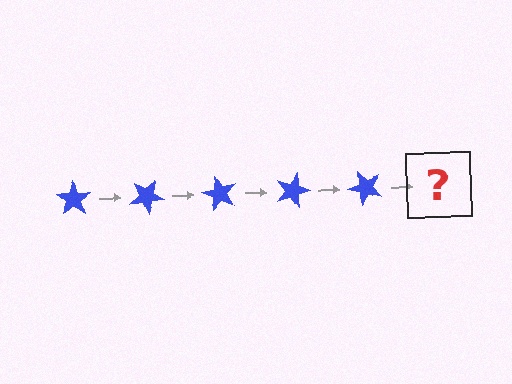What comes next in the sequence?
The next element should be a blue star rotated 150 degrees.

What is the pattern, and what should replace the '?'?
The pattern is that the star rotates 30 degrees each step. The '?' should be a blue star rotated 150 degrees.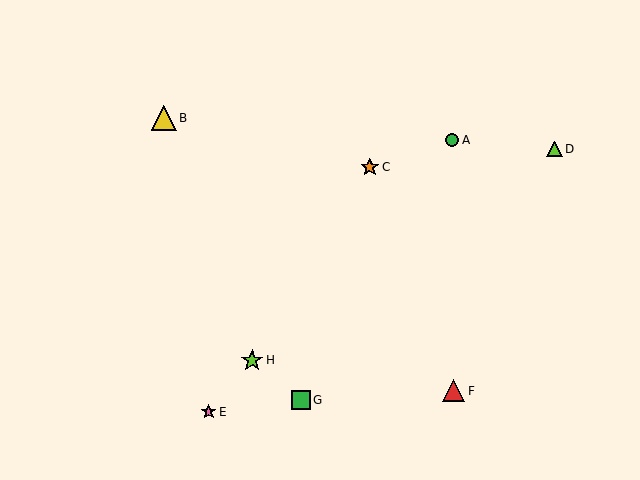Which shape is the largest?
The yellow triangle (labeled B) is the largest.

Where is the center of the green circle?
The center of the green circle is at (452, 140).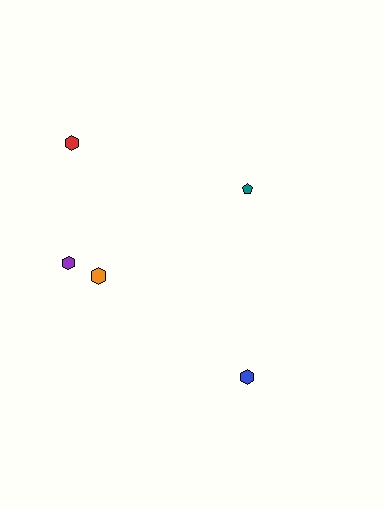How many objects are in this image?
There are 5 objects.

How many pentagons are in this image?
There is 1 pentagon.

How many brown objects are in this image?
There are no brown objects.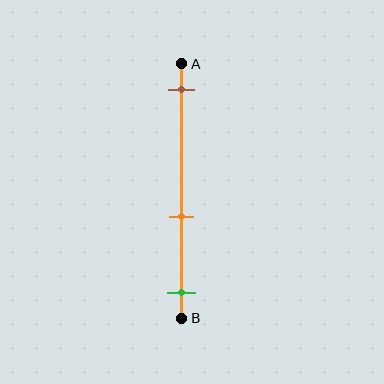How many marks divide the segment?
There are 3 marks dividing the segment.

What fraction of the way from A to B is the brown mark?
The brown mark is approximately 10% (0.1) of the way from A to B.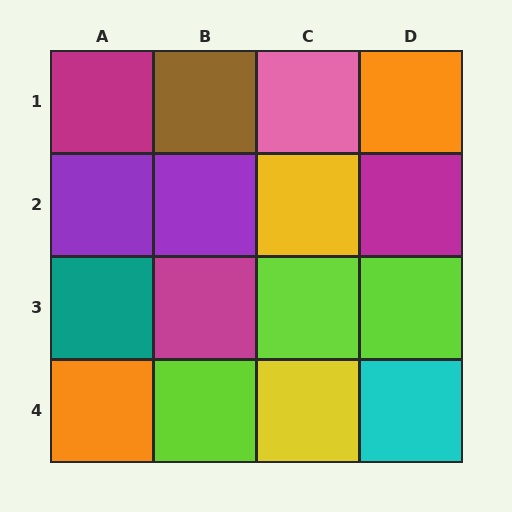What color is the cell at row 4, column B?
Lime.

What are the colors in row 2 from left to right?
Purple, purple, yellow, magenta.